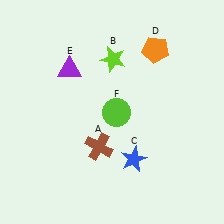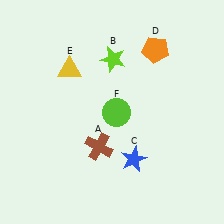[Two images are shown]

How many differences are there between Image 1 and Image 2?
There is 1 difference between the two images.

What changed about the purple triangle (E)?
In Image 1, E is purple. In Image 2, it changed to yellow.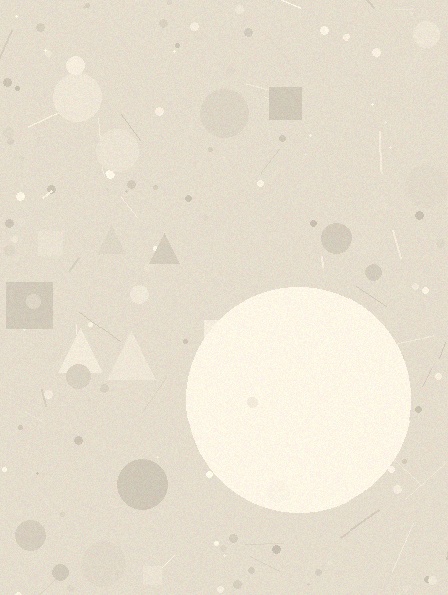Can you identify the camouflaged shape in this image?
The camouflaged shape is a circle.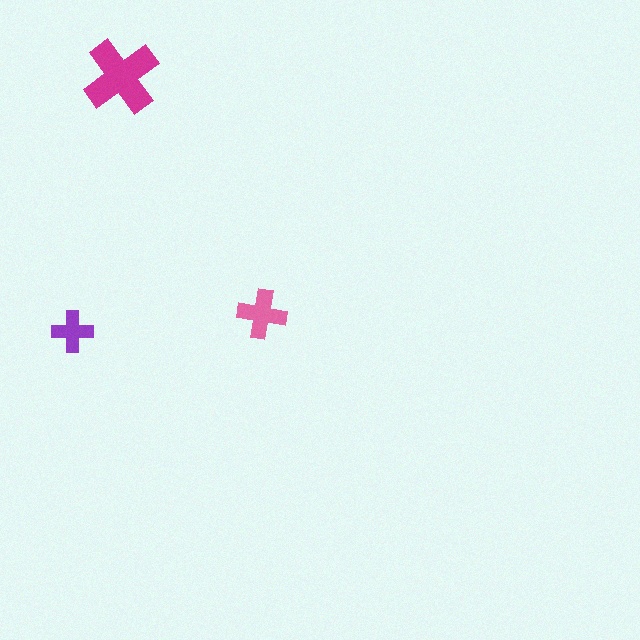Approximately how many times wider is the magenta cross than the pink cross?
About 1.5 times wider.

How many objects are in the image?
There are 3 objects in the image.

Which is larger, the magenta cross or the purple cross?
The magenta one.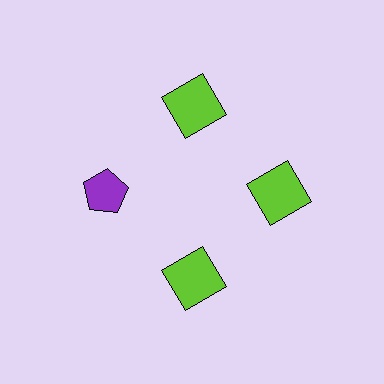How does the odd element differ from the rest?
It differs in both color (purple instead of lime) and shape (pentagon instead of square).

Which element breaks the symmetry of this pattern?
The purple pentagon at roughly the 9 o'clock position breaks the symmetry. All other shapes are lime squares.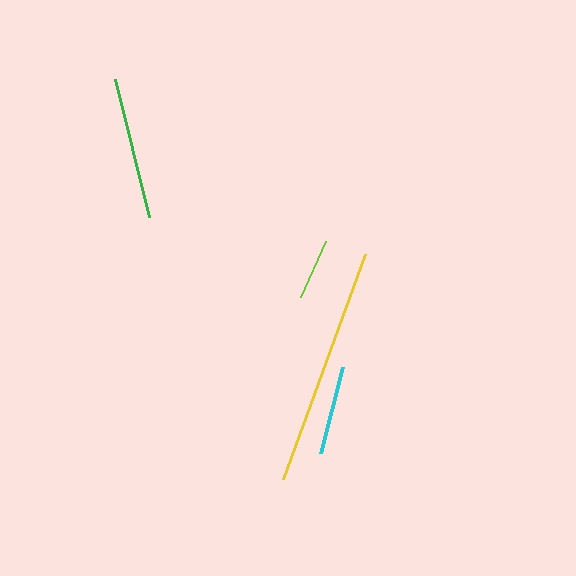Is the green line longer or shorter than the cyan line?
The green line is longer than the cyan line.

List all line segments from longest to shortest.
From longest to shortest: yellow, green, cyan, lime.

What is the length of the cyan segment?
The cyan segment is approximately 89 pixels long.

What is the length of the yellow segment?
The yellow segment is approximately 239 pixels long.